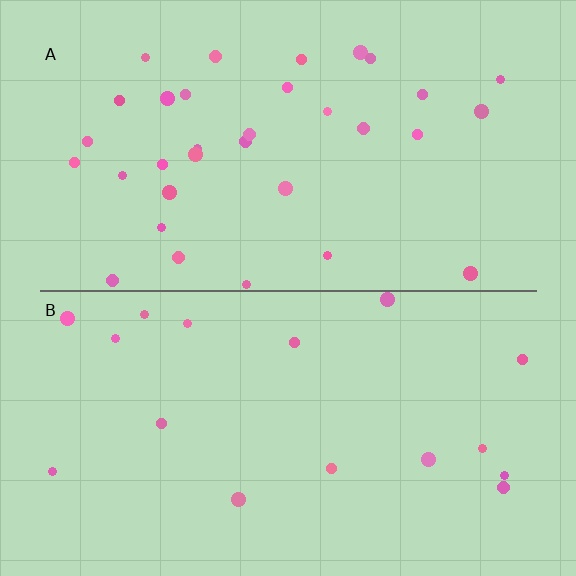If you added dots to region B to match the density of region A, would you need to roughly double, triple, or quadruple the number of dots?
Approximately double.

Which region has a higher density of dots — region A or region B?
A (the top).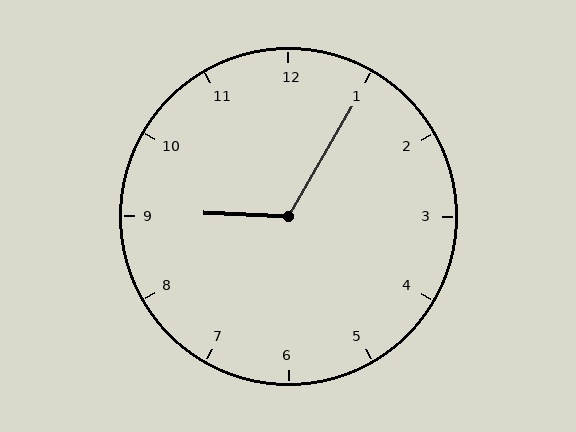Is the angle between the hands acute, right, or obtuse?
It is obtuse.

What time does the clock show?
9:05.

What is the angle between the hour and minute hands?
Approximately 118 degrees.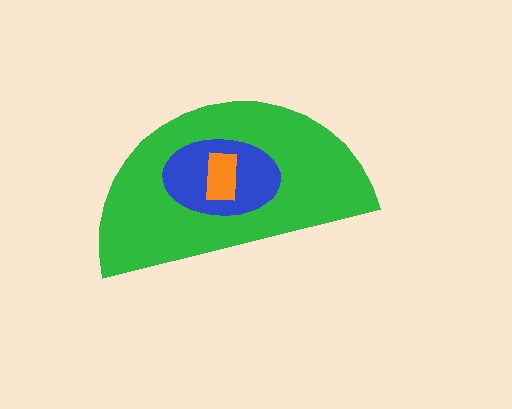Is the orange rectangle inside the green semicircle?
Yes.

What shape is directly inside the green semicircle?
The blue ellipse.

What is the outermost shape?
The green semicircle.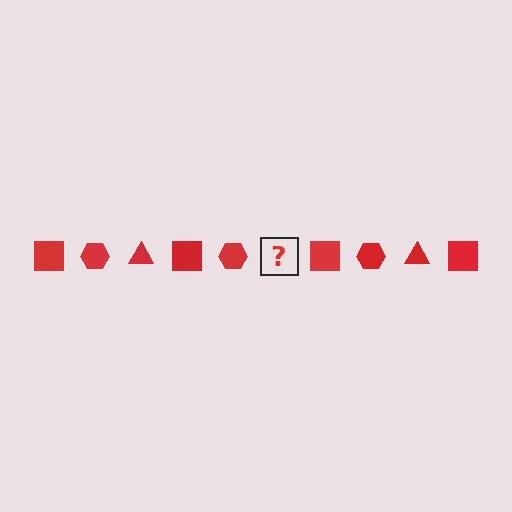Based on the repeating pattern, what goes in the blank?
The blank should be a red triangle.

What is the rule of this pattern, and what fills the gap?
The rule is that the pattern cycles through square, hexagon, triangle shapes in red. The gap should be filled with a red triangle.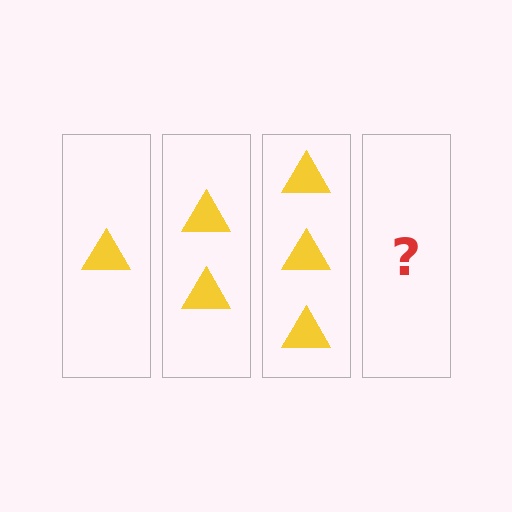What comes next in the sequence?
The next element should be 4 triangles.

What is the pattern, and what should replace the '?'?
The pattern is that each step adds one more triangle. The '?' should be 4 triangles.